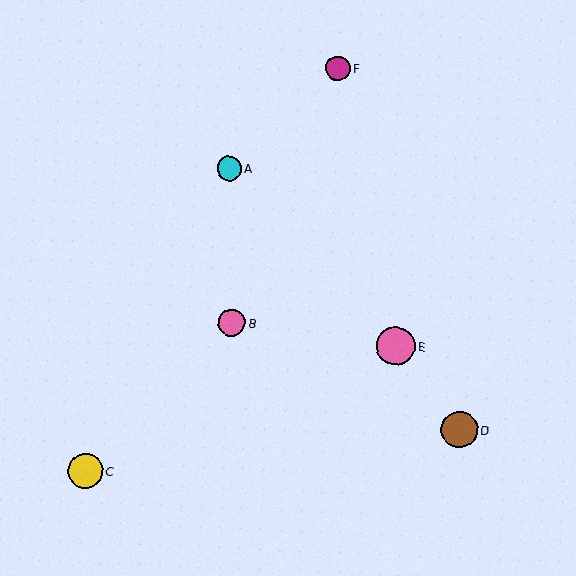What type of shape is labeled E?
Shape E is a pink circle.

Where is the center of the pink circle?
The center of the pink circle is at (232, 323).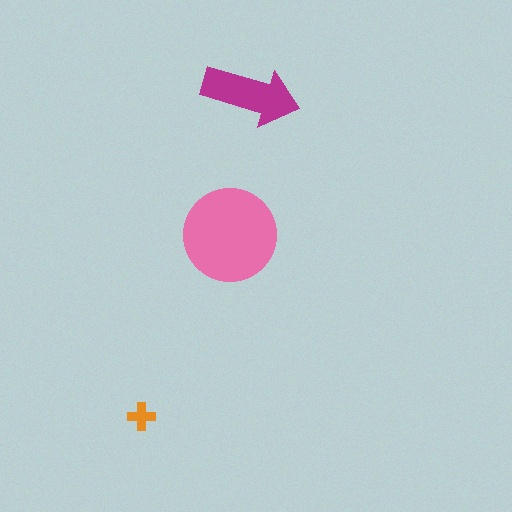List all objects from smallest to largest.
The orange cross, the magenta arrow, the pink circle.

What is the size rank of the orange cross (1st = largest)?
3rd.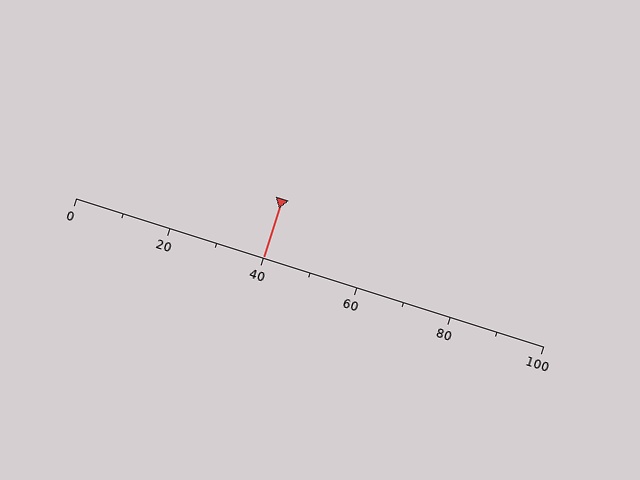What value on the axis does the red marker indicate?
The marker indicates approximately 40.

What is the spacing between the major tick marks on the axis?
The major ticks are spaced 20 apart.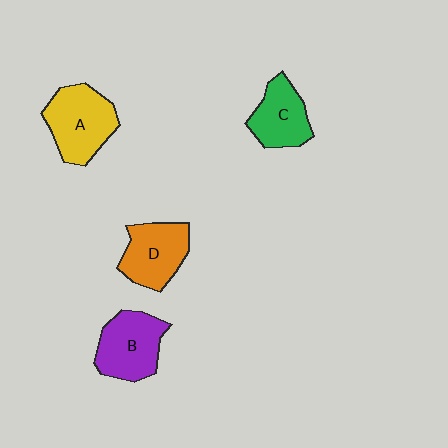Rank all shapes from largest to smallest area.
From largest to smallest: A (yellow), B (purple), D (orange), C (green).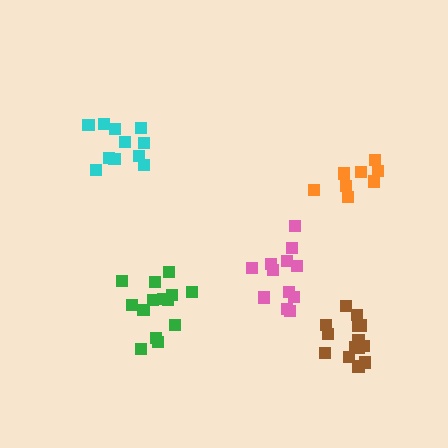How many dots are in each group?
Group 1: 14 dots, Group 2: 14 dots, Group 3: 8 dots, Group 4: 12 dots, Group 5: 11 dots (59 total).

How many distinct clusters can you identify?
There are 5 distinct clusters.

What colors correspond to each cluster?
The clusters are colored: green, brown, orange, pink, cyan.